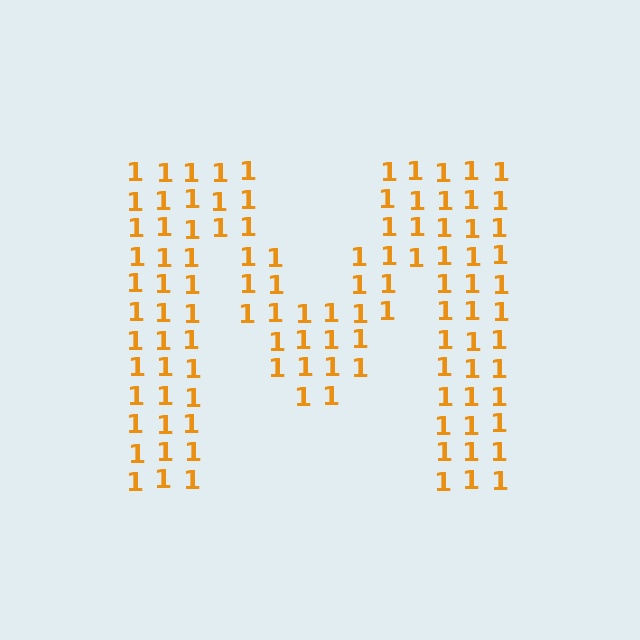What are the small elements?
The small elements are digit 1's.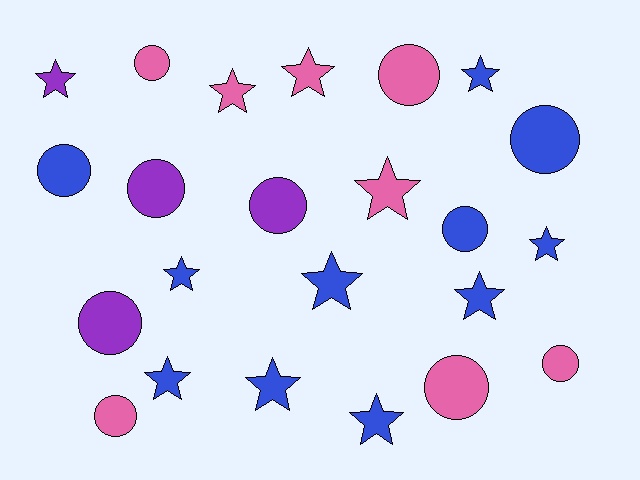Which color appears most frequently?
Blue, with 11 objects.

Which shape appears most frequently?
Star, with 12 objects.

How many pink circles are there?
There are 5 pink circles.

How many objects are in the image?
There are 23 objects.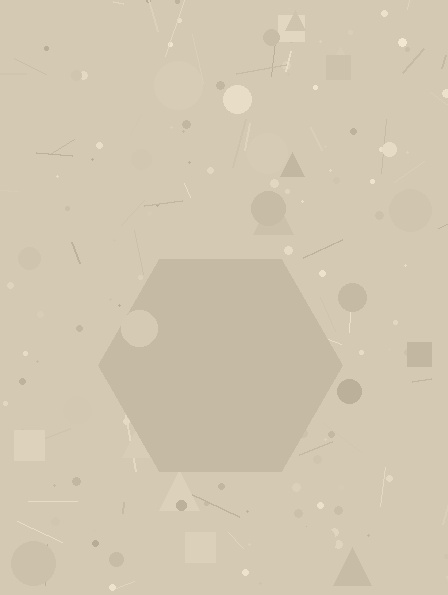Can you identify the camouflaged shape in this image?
The camouflaged shape is a hexagon.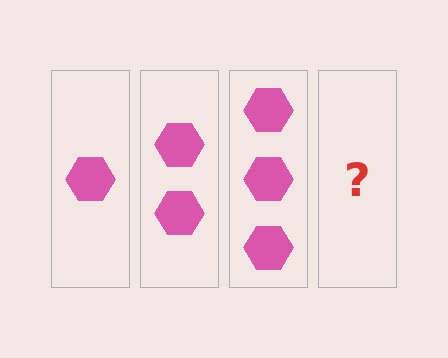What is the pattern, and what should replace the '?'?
The pattern is that each step adds one more hexagon. The '?' should be 4 hexagons.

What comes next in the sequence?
The next element should be 4 hexagons.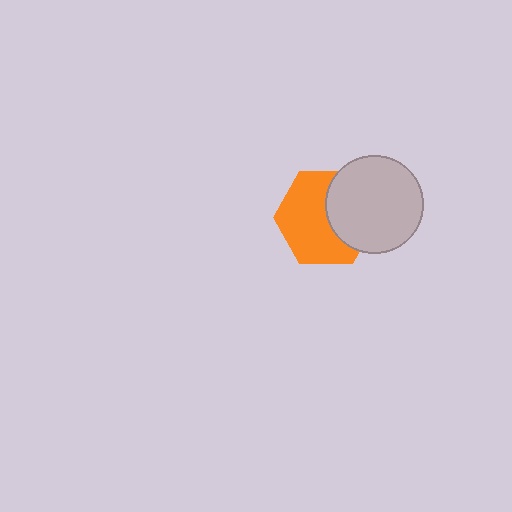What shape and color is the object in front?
The object in front is a light gray circle.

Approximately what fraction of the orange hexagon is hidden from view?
Roughly 39% of the orange hexagon is hidden behind the light gray circle.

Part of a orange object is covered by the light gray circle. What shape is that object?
It is a hexagon.